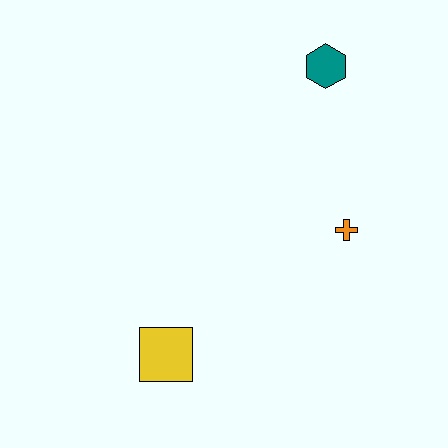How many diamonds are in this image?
There are no diamonds.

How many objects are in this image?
There are 3 objects.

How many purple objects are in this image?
There are no purple objects.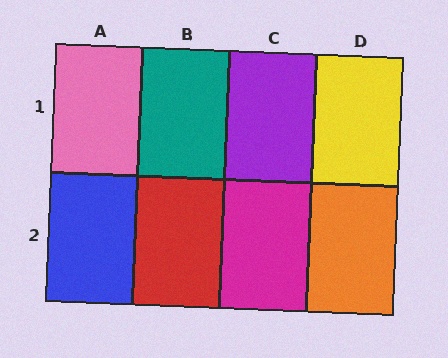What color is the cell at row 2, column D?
Orange.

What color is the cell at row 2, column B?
Red.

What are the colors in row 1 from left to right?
Pink, teal, purple, yellow.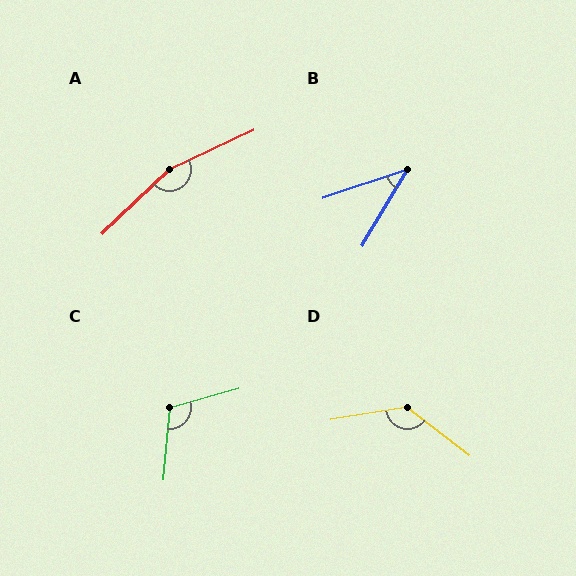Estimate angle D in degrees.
Approximately 133 degrees.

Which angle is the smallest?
B, at approximately 41 degrees.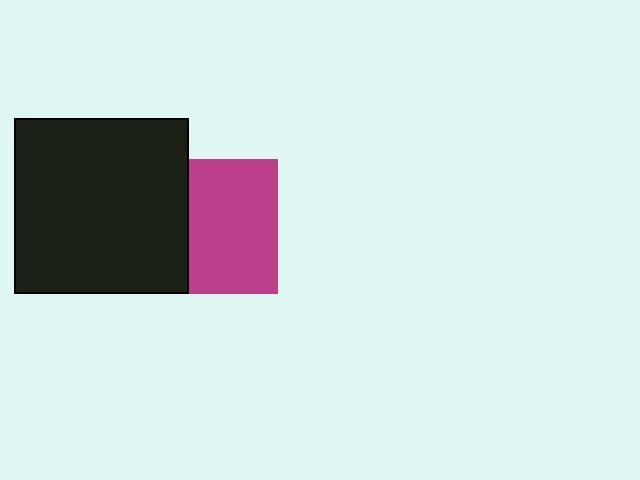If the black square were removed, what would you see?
You would see the complete magenta square.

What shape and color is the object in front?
The object in front is a black square.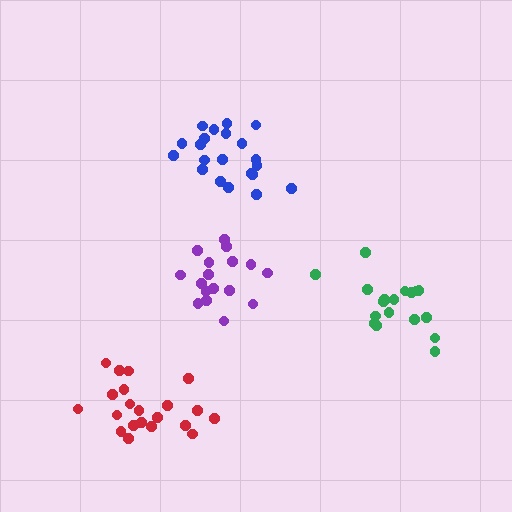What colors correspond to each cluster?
The clusters are colored: blue, purple, red, green.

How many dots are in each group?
Group 1: 21 dots, Group 2: 17 dots, Group 3: 21 dots, Group 4: 19 dots (78 total).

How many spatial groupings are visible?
There are 4 spatial groupings.